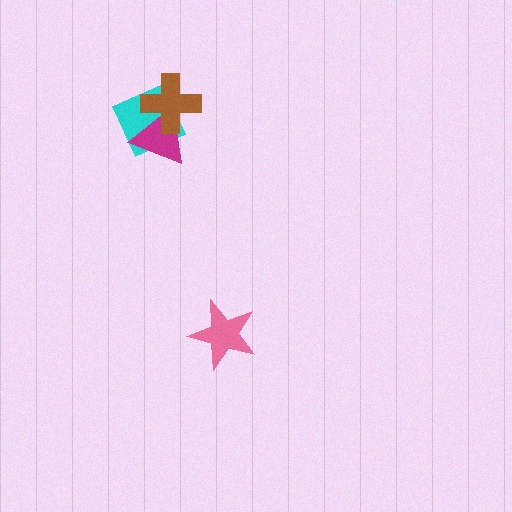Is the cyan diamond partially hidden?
Yes, it is partially covered by another shape.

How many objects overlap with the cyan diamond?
2 objects overlap with the cyan diamond.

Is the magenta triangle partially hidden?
Yes, it is partially covered by another shape.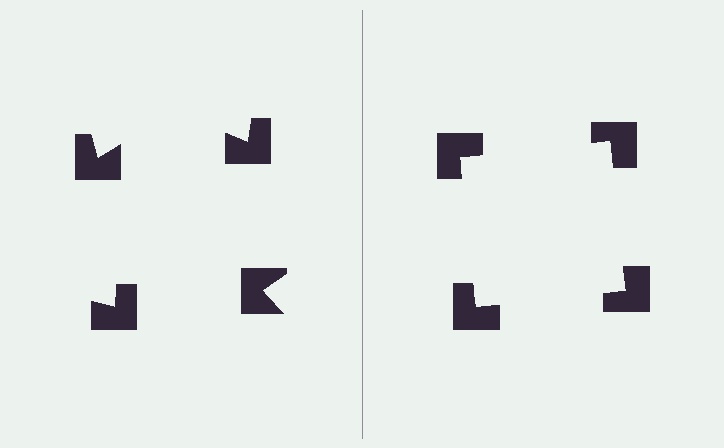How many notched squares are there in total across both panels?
8 — 4 on each side.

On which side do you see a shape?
An illusory square appears on the right side. On the left side the wedge cuts are rotated, so no coherent shape forms.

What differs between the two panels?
The notched squares are positioned identically on both sides; only the wedge orientations differ. On the right they align to a square; on the left they are misaligned.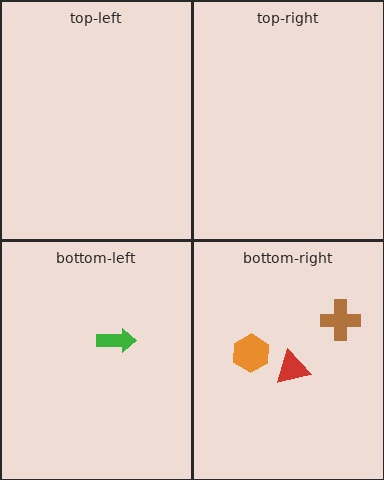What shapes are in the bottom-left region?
The green arrow.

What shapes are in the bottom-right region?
The red triangle, the brown cross, the orange hexagon.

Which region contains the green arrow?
The bottom-left region.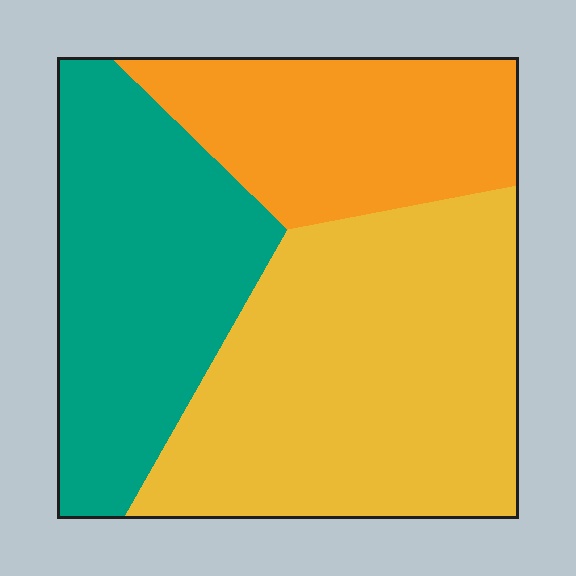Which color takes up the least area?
Orange, at roughly 25%.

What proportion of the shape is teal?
Teal takes up about one third (1/3) of the shape.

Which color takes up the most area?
Yellow, at roughly 45%.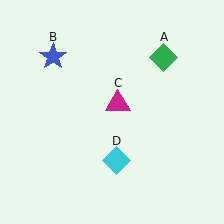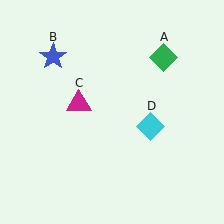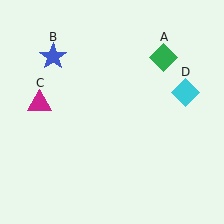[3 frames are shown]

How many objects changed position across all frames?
2 objects changed position: magenta triangle (object C), cyan diamond (object D).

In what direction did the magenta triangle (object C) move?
The magenta triangle (object C) moved left.